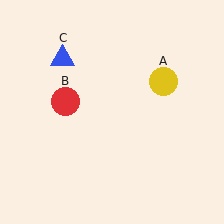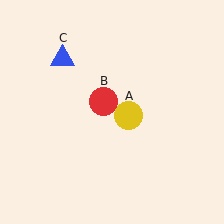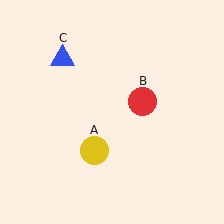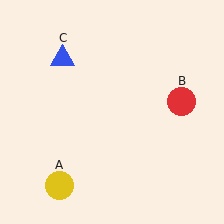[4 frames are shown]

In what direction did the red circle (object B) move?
The red circle (object B) moved right.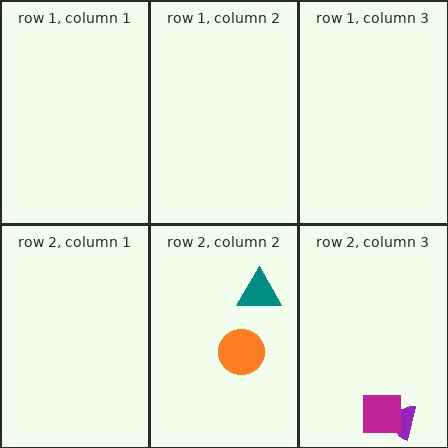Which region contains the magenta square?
The row 2, column 3 region.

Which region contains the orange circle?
The row 2, column 2 region.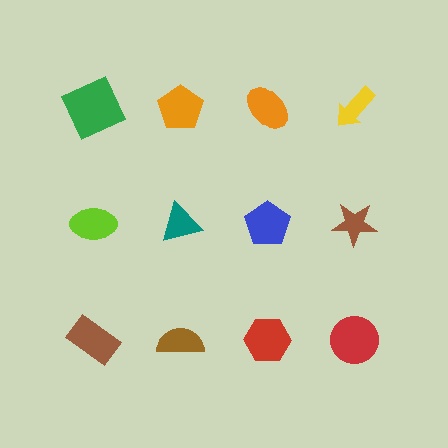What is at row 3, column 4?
A red circle.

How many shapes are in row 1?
4 shapes.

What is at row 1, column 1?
A green square.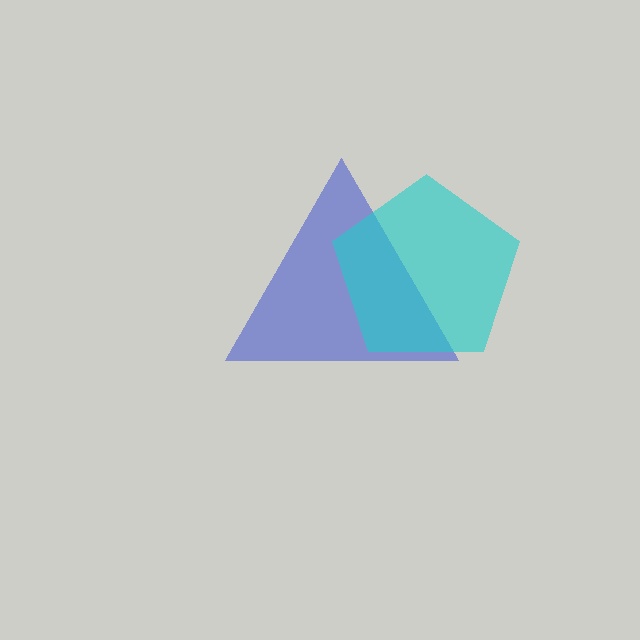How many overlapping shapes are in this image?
There are 2 overlapping shapes in the image.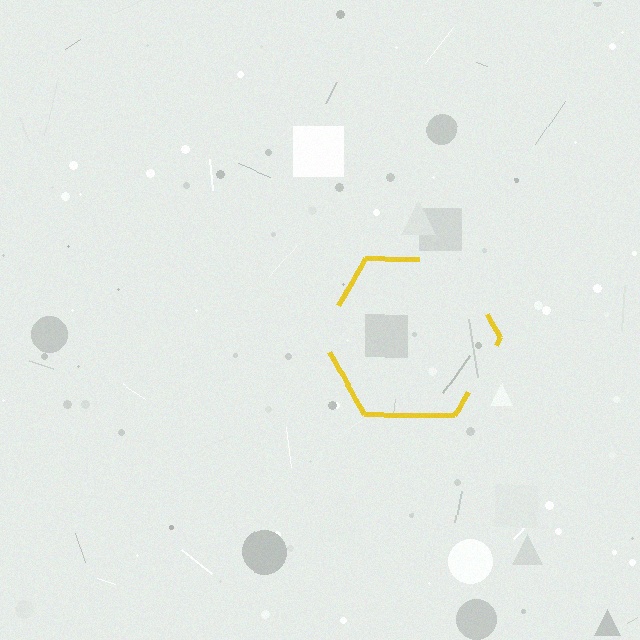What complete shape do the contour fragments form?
The contour fragments form a hexagon.